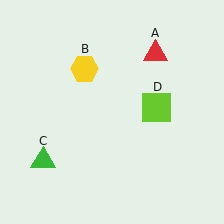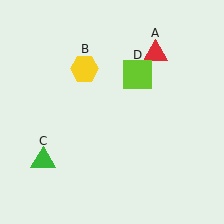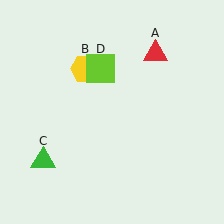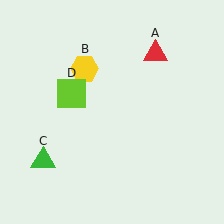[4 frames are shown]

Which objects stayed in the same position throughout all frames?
Red triangle (object A) and yellow hexagon (object B) and green triangle (object C) remained stationary.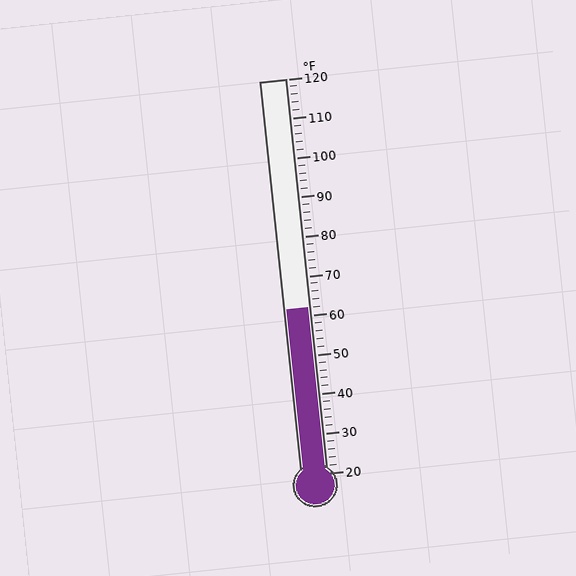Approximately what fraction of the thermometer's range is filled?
The thermometer is filled to approximately 40% of its range.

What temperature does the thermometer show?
The thermometer shows approximately 62°F.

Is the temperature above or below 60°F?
The temperature is above 60°F.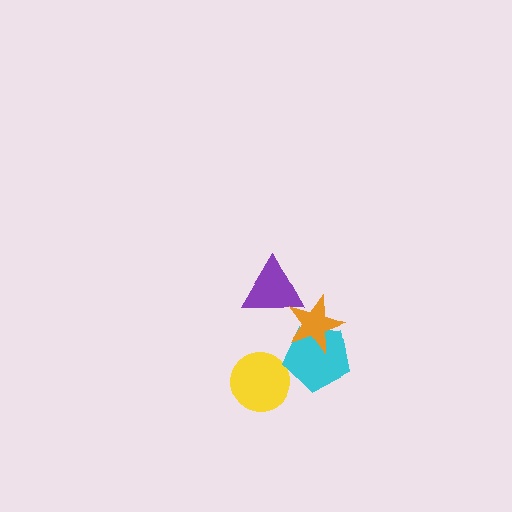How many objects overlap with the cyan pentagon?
1 object overlaps with the cyan pentagon.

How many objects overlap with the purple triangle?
1 object overlaps with the purple triangle.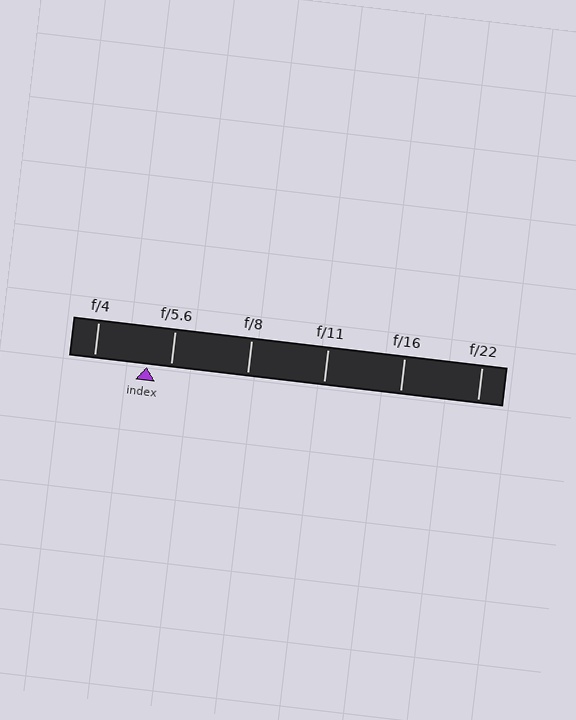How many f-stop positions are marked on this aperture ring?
There are 6 f-stop positions marked.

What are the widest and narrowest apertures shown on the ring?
The widest aperture shown is f/4 and the narrowest is f/22.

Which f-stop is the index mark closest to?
The index mark is closest to f/5.6.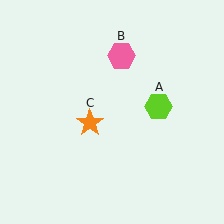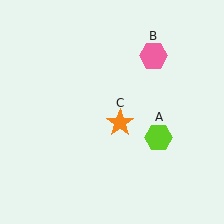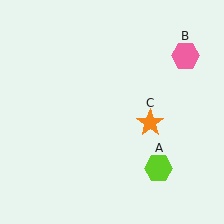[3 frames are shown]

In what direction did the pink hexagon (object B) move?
The pink hexagon (object B) moved right.